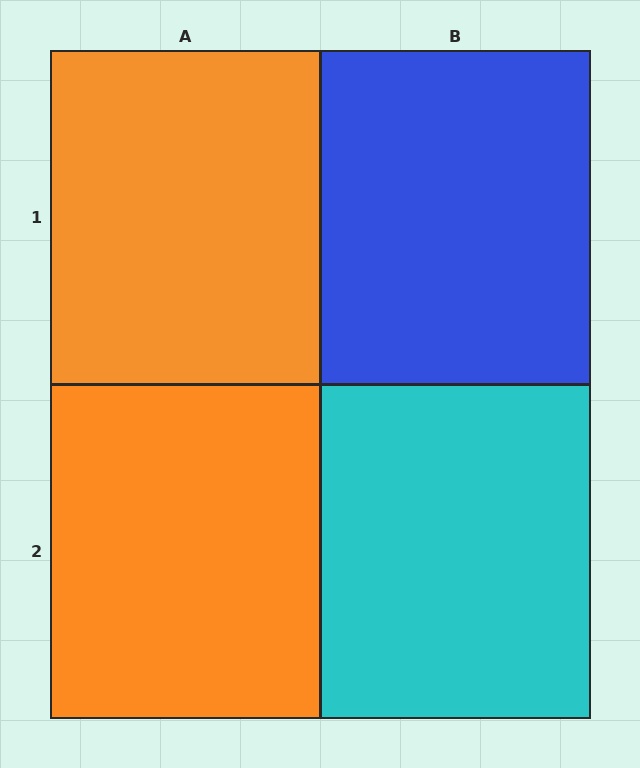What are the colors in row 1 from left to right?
Orange, blue.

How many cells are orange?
2 cells are orange.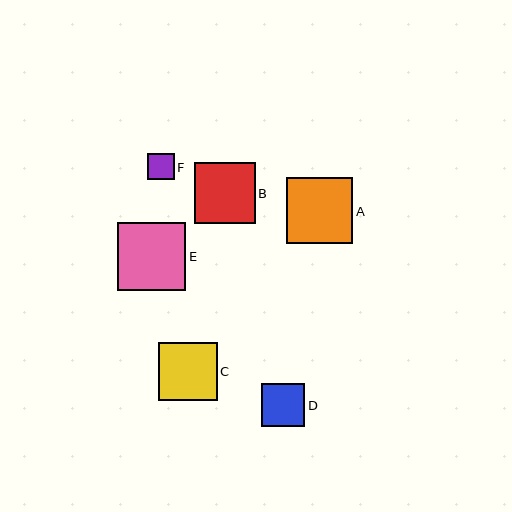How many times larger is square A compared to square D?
Square A is approximately 1.5 times the size of square D.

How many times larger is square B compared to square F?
Square B is approximately 2.3 times the size of square F.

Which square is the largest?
Square E is the largest with a size of approximately 68 pixels.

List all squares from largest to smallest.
From largest to smallest: E, A, B, C, D, F.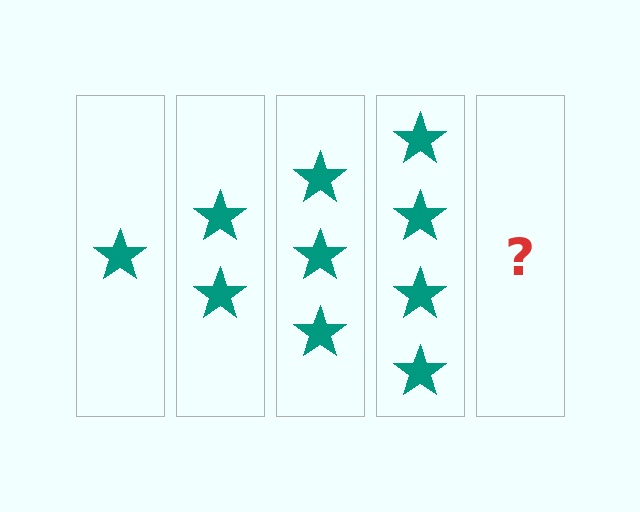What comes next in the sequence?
The next element should be 5 stars.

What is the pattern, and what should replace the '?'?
The pattern is that each step adds one more star. The '?' should be 5 stars.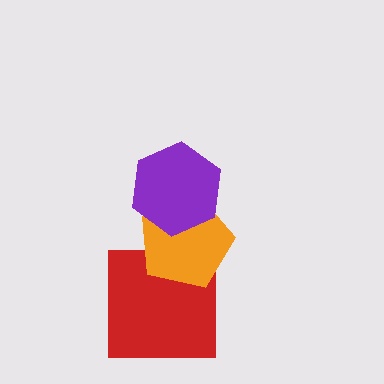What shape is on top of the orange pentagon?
The purple hexagon is on top of the orange pentagon.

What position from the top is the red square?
The red square is 3rd from the top.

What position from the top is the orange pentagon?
The orange pentagon is 2nd from the top.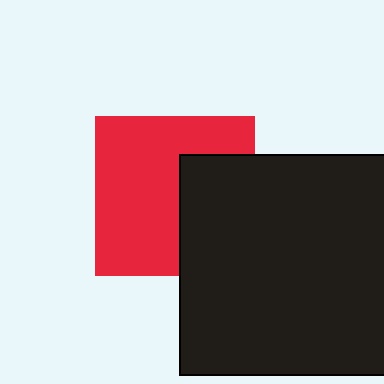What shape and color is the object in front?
The object in front is a black square.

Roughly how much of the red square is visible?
About half of it is visible (roughly 64%).